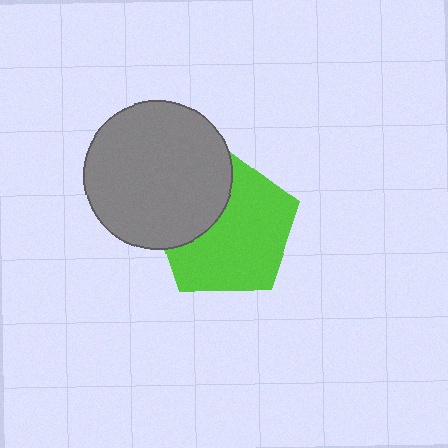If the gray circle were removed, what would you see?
You would see the complete lime pentagon.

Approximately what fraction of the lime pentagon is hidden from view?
Roughly 33% of the lime pentagon is hidden behind the gray circle.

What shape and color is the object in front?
The object in front is a gray circle.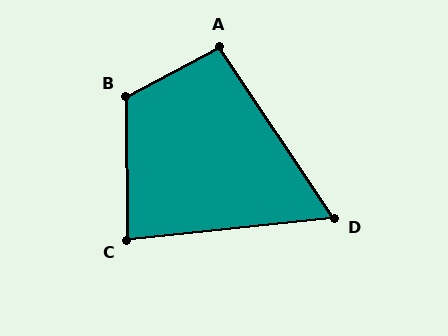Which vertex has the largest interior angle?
B, at approximately 118 degrees.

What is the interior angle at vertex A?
Approximately 96 degrees (obtuse).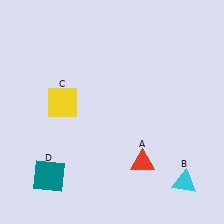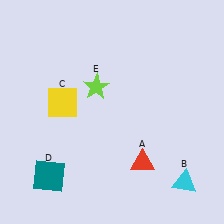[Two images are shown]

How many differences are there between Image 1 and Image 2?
There is 1 difference between the two images.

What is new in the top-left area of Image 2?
A lime star (E) was added in the top-left area of Image 2.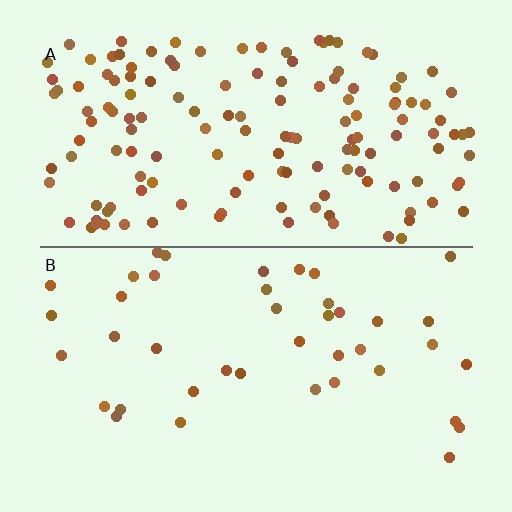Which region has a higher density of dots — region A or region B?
A (the top).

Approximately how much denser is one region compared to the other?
Approximately 3.6× — region A over region B.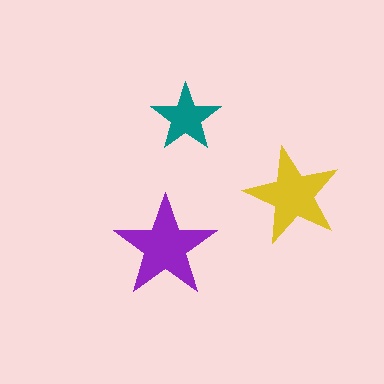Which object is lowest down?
The purple star is bottommost.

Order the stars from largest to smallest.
the purple one, the yellow one, the teal one.